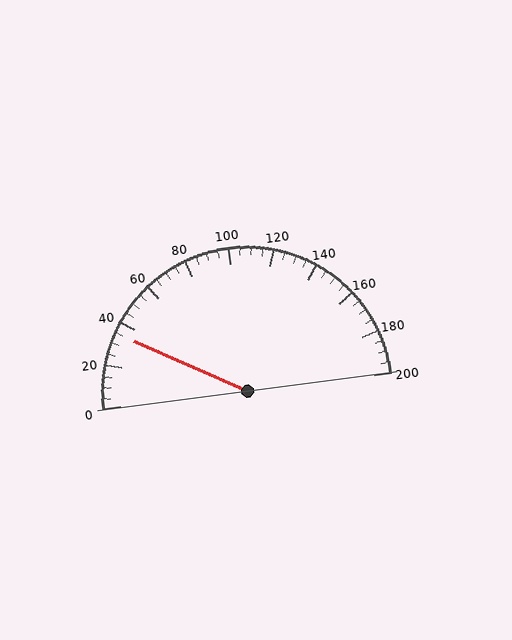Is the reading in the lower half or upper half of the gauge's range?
The reading is in the lower half of the range (0 to 200).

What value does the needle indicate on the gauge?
The needle indicates approximately 35.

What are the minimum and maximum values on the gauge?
The gauge ranges from 0 to 200.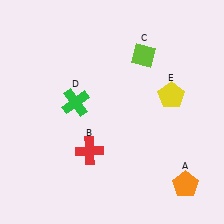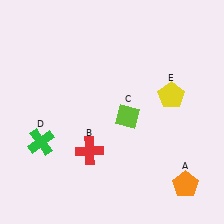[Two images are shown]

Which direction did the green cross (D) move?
The green cross (D) moved down.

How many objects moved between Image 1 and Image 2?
2 objects moved between the two images.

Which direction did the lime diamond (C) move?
The lime diamond (C) moved down.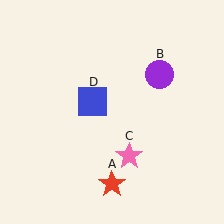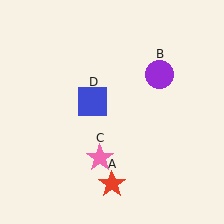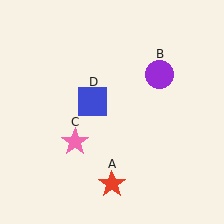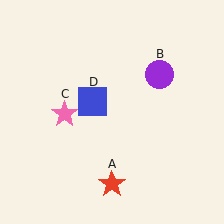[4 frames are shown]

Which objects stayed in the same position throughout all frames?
Red star (object A) and purple circle (object B) and blue square (object D) remained stationary.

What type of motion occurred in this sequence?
The pink star (object C) rotated clockwise around the center of the scene.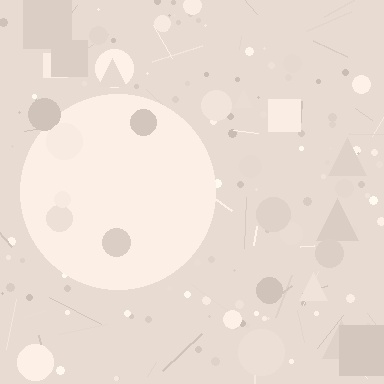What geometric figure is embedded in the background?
A circle is embedded in the background.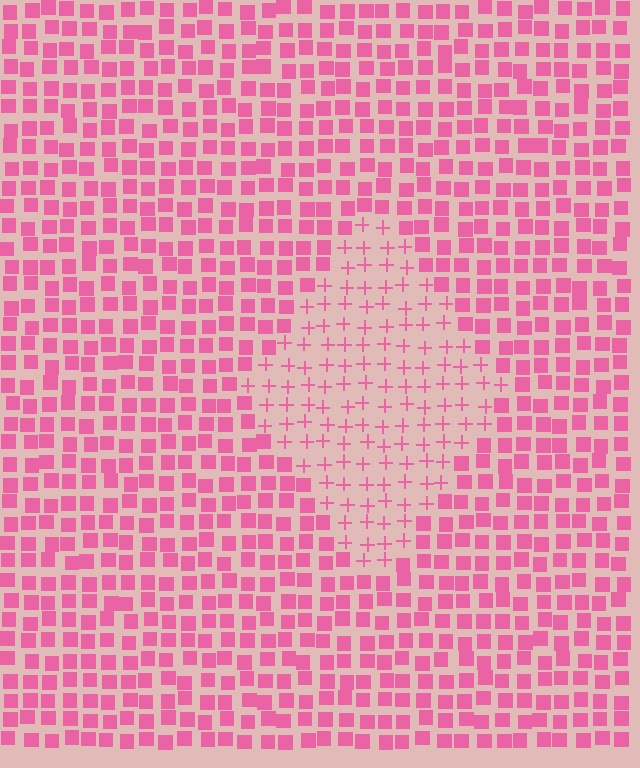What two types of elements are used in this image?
The image uses plus signs inside the diamond region and squares outside it.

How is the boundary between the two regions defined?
The boundary is defined by a change in element shape: plus signs inside vs. squares outside. All elements share the same color and spacing.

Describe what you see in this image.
The image is filled with small pink elements arranged in a uniform grid. A diamond-shaped region contains plus signs, while the surrounding area contains squares. The boundary is defined purely by the change in element shape.